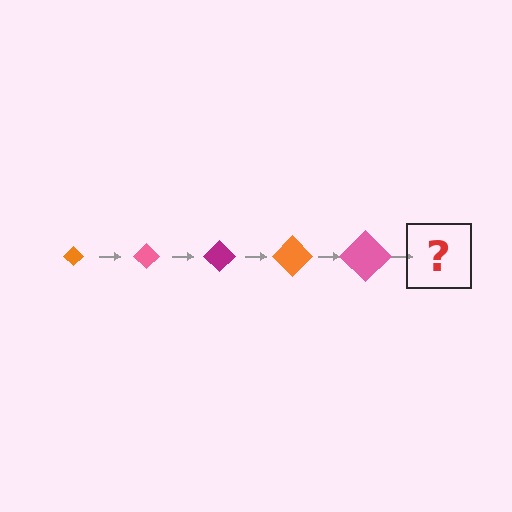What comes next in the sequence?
The next element should be a magenta diamond, larger than the previous one.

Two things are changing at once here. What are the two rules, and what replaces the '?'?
The two rules are that the diamond grows larger each step and the color cycles through orange, pink, and magenta. The '?' should be a magenta diamond, larger than the previous one.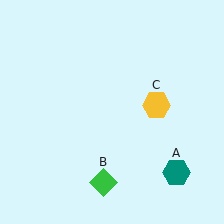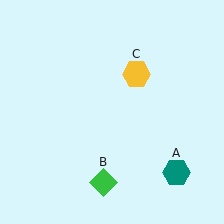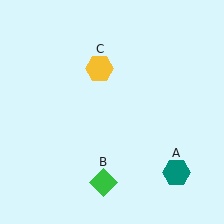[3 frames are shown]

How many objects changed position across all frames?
1 object changed position: yellow hexagon (object C).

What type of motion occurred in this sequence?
The yellow hexagon (object C) rotated counterclockwise around the center of the scene.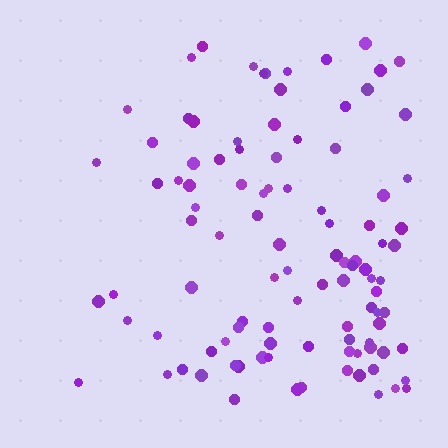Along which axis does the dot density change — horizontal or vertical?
Horizontal.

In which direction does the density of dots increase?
From left to right, with the right side densest.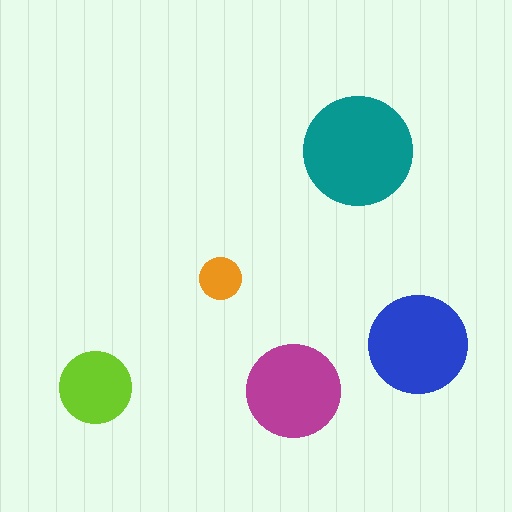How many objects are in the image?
There are 5 objects in the image.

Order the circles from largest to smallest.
the teal one, the blue one, the magenta one, the lime one, the orange one.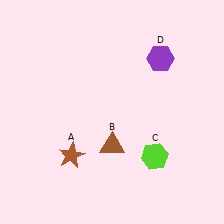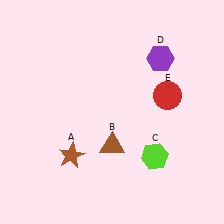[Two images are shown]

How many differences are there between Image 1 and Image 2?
There is 1 difference between the two images.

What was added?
A red circle (E) was added in Image 2.